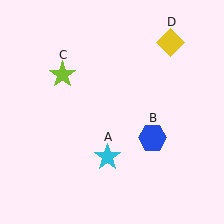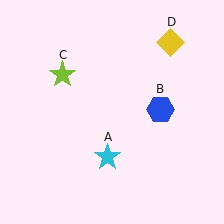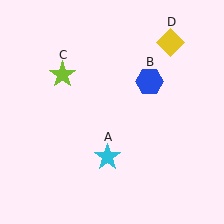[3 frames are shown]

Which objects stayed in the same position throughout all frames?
Cyan star (object A) and lime star (object C) and yellow diamond (object D) remained stationary.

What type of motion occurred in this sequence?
The blue hexagon (object B) rotated counterclockwise around the center of the scene.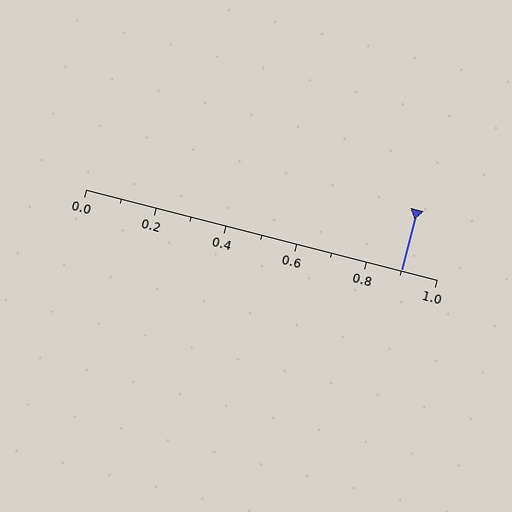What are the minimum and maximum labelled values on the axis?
The axis runs from 0.0 to 1.0.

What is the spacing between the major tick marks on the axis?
The major ticks are spaced 0.2 apart.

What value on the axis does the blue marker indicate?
The marker indicates approximately 0.9.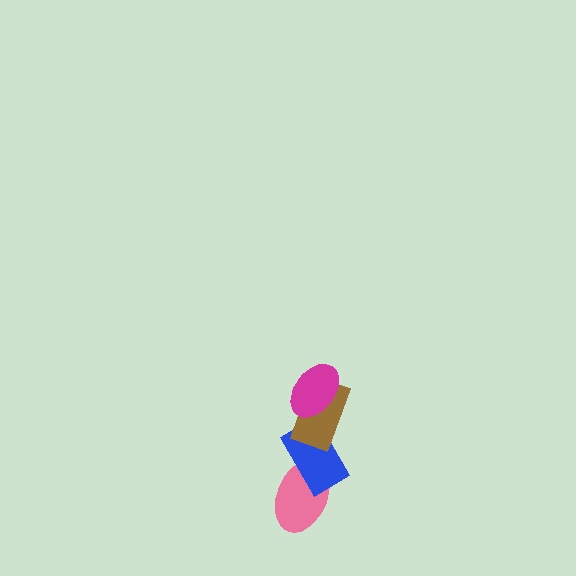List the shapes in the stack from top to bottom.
From top to bottom: the magenta ellipse, the brown rectangle, the blue rectangle, the pink ellipse.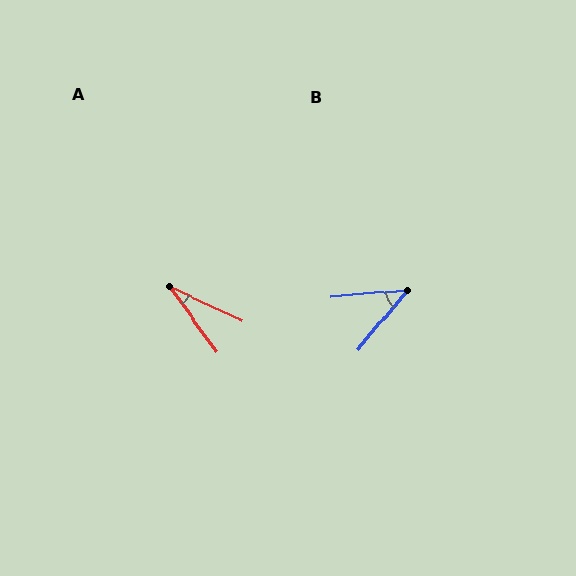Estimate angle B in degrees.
Approximately 46 degrees.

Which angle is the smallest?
A, at approximately 29 degrees.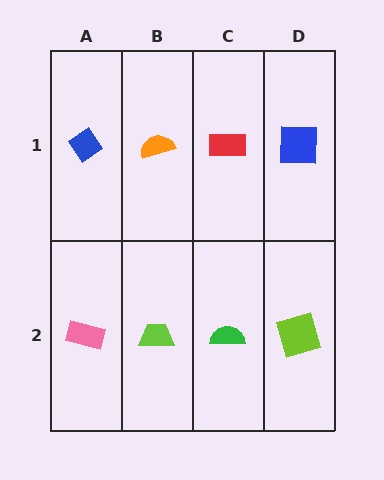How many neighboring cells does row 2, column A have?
2.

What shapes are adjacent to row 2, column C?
A red rectangle (row 1, column C), a lime trapezoid (row 2, column B), a lime square (row 2, column D).